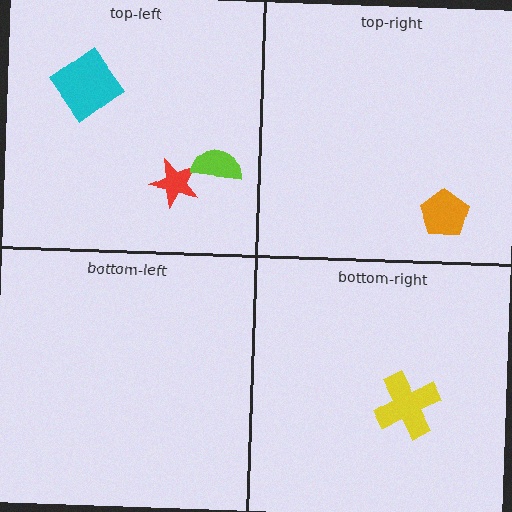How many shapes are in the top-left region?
3.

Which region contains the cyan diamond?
The top-left region.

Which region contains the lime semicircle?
The top-left region.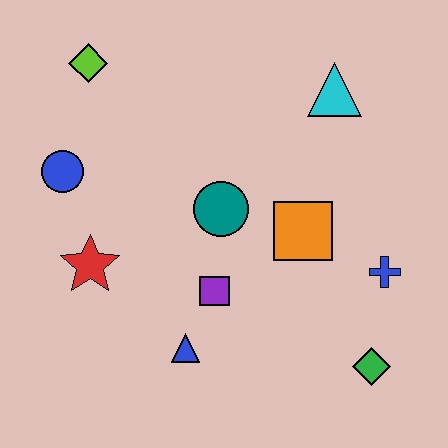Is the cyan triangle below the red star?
No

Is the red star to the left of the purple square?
Yes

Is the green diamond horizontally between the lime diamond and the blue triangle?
No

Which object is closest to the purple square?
The blue triangle is closest to the purple square.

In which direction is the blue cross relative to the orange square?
The blue cross is to the right of the orange square.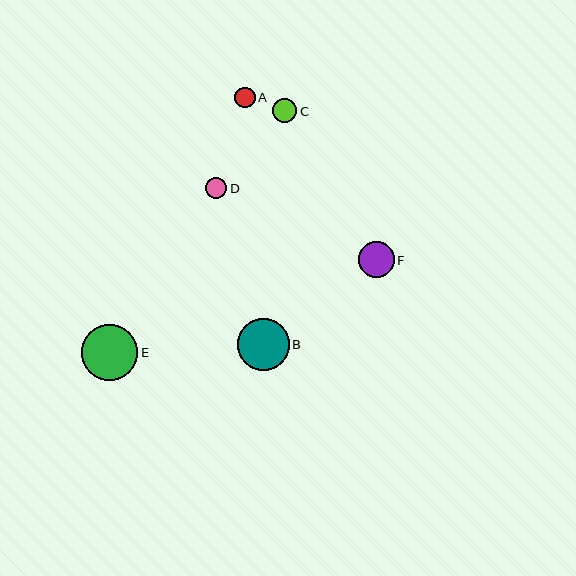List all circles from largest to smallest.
From largest to smallest: E, B, F, C, D, A.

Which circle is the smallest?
Circle A is the smallest with a size of approximately 20 pixels.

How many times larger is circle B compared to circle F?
Circle B is approximately 1.4 times the size of circle F.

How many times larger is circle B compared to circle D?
Circle B is approximately 2.5 times the size of circle D.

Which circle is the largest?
Circle E is the largest with a size of approximately 56 pixels.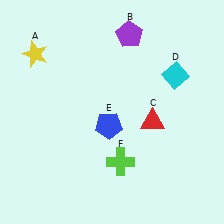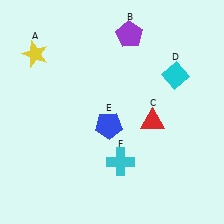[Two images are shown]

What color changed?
The cross (F) changed from lime in Image 1 to cyan in Image 2.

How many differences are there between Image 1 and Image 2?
There is 1 difference between the two images.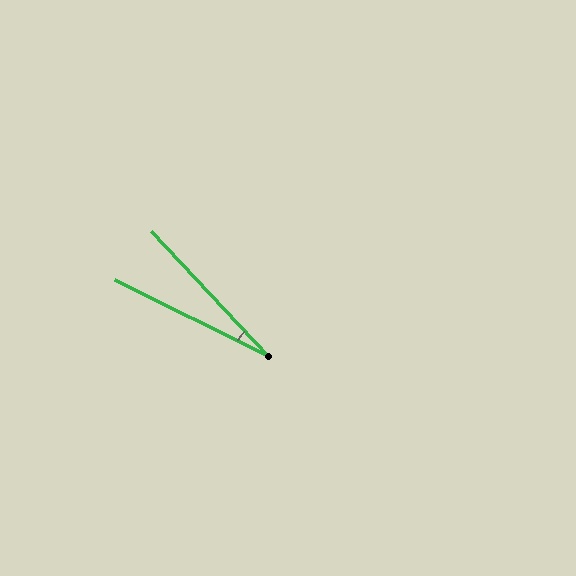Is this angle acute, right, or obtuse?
It is acute.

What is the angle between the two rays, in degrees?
Approximately 20 degrees.